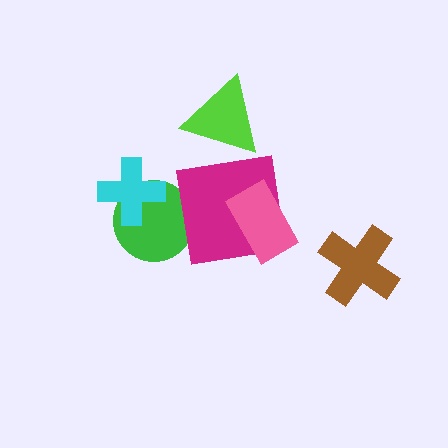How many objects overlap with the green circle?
2 objects overlap with the green circle.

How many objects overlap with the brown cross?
0 objects overlap with the brown cross.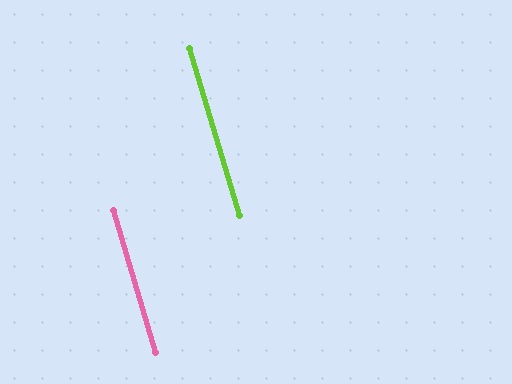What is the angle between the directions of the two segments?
Approximately 0 degrees.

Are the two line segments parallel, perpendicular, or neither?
Parallel — their directions differ by only 0.1°.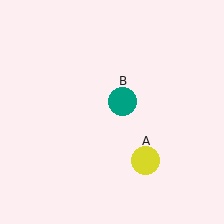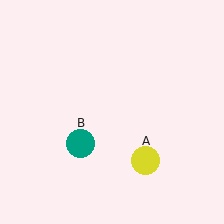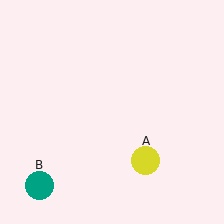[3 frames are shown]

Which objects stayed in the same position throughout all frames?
Yellow circle (object A) remained stationary.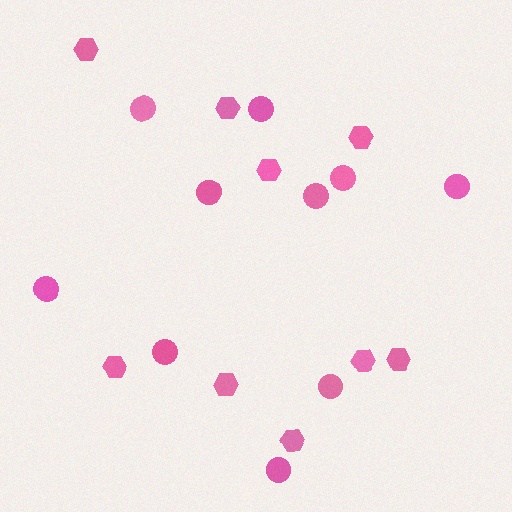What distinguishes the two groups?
There are 2 groups: one group of hexagons (9) and one group of circles (10).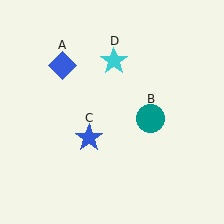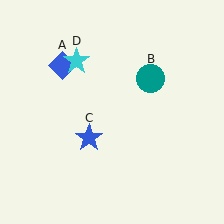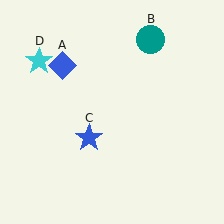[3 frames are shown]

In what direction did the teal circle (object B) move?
The teal circle (object B) moved up.